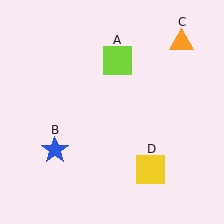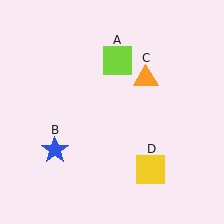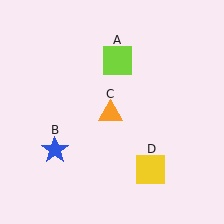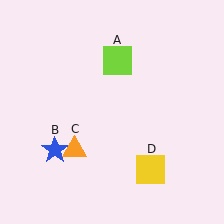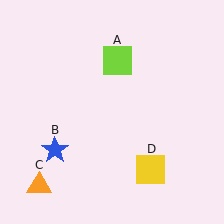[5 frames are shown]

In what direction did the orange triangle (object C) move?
The orange triangle (object C) moved down and to the left.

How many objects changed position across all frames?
1 object changed position: orange triangle (object C).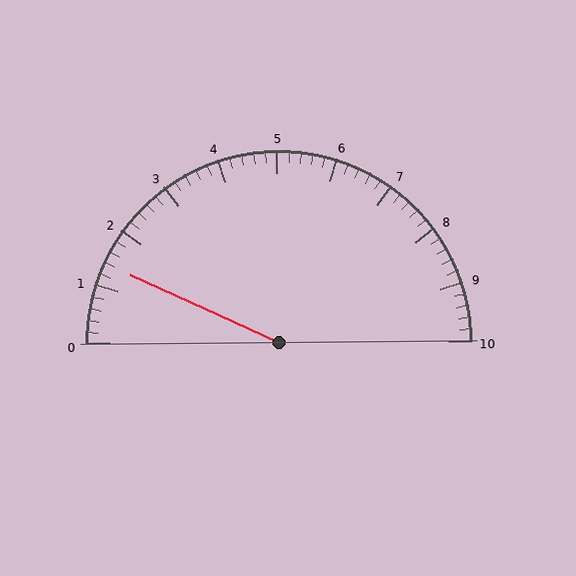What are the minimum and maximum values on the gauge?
The gauge ranges from 0 to 10.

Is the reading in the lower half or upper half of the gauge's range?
The reading is in the lower half of the range (0 to 10).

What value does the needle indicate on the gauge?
The needle indicates approximately 1.4.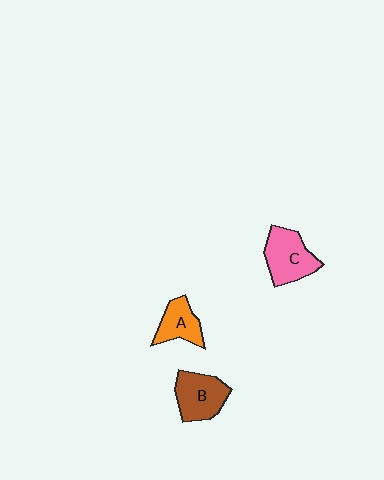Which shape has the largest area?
Shape C (pink).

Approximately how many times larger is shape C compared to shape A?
Approximately 1.4 times.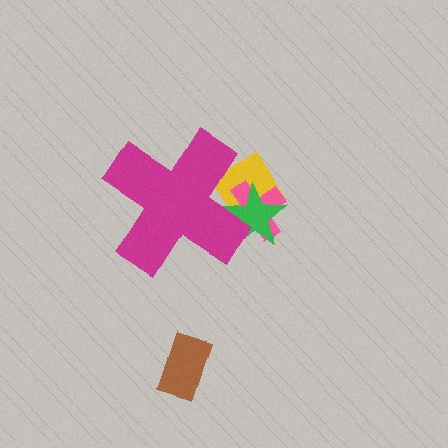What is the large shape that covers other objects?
A magenta cross.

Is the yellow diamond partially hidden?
Yes, the yellow diamond is partially hidden behind the magenta cross.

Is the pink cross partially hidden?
Yes, the pink cross is partially hidden behind the magenta cross.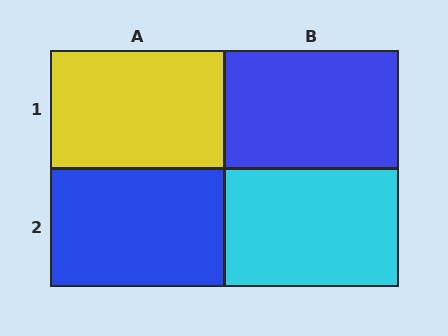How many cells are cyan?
1 cell is cyan.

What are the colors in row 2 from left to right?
Blue, cyan.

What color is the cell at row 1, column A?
Yellow.